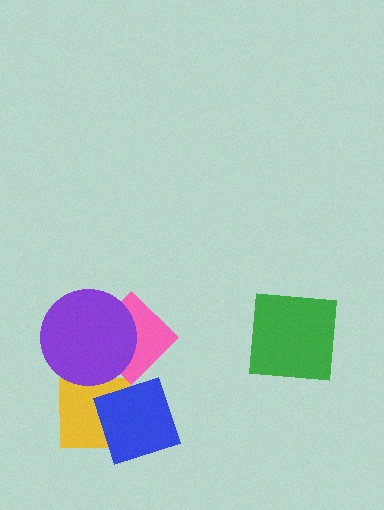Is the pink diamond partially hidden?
Yes, it is partially covered by another shape.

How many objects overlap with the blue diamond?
2 objects overlap with the blue diamond.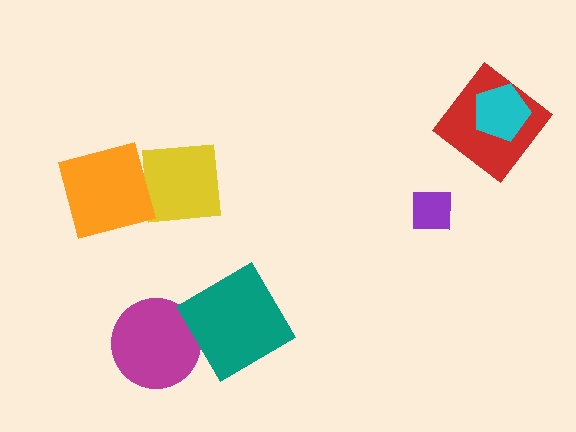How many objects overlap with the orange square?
0 objects overlap with the orange square.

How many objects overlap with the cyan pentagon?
1 object overlaps with the cyan pentagon.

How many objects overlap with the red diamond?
1 object overlaps with the red diamond.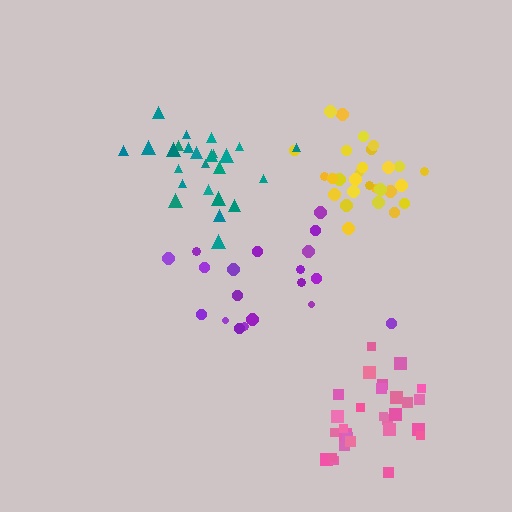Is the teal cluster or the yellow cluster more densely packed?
Yellow.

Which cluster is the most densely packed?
Yellow.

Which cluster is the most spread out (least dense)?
Purple.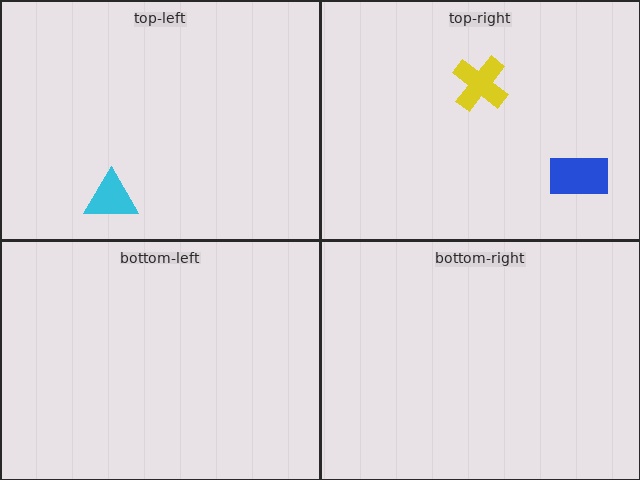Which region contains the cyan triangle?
The top-left region.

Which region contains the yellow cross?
The top-right region.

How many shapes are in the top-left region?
1.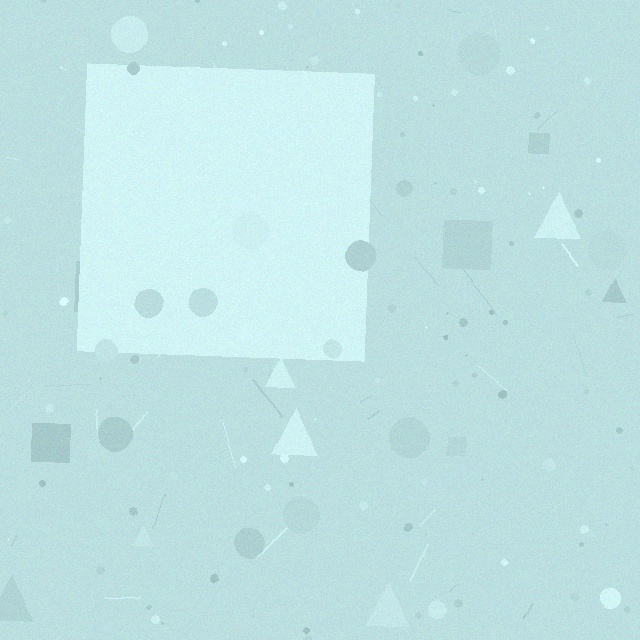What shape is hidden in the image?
A square is hidden in the image.